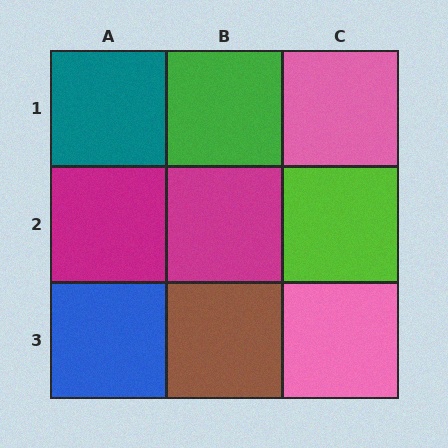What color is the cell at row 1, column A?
Teal.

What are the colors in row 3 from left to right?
Blue, brown, pink.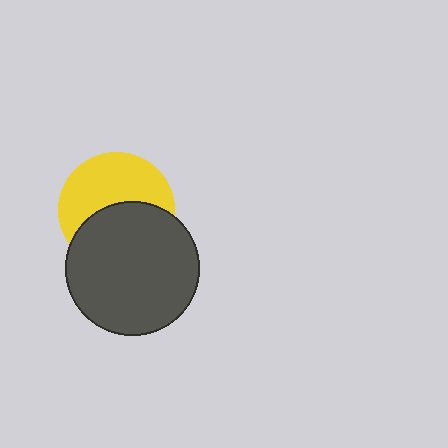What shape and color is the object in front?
The object in front is a dark gray circle.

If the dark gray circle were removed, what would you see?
You would see the complete yellow circle.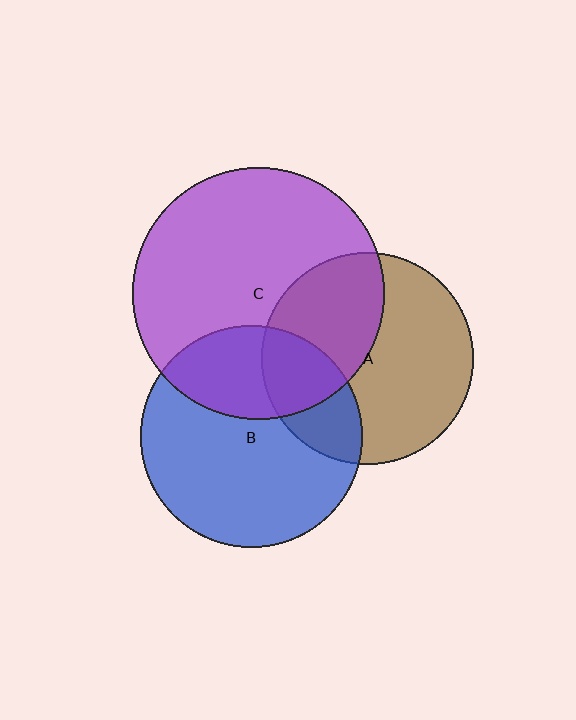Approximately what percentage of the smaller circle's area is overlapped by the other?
Approximately 40%.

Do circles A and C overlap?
Yes.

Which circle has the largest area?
Circle C (purple).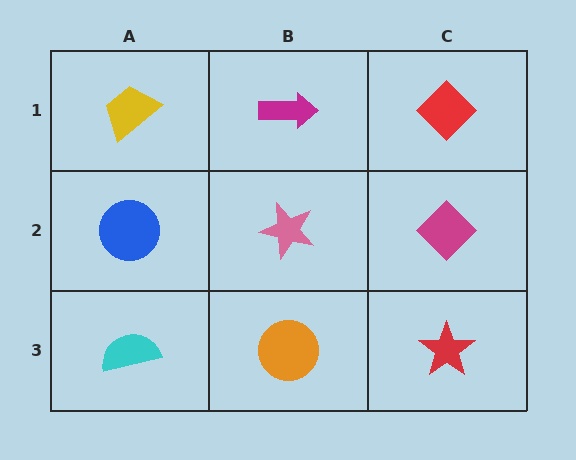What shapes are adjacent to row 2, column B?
A magenta arrow (row 1, column B), an orange circle (row 3, column B), a blue circle (row 2, column A), a magenta diamond (row 2, column C).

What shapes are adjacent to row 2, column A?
A yellow trapezoid (row 1, column A), a cyan semicircle (row 3, column A), a pink star (row 2, column B).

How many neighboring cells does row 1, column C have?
2.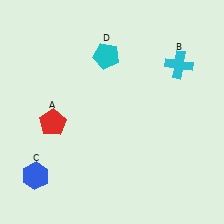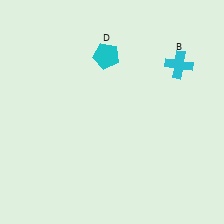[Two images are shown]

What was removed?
The blue hexagon (C), the red pentagon (A) were removed in Image 2.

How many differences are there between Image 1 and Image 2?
There are 2 differences between the two images.